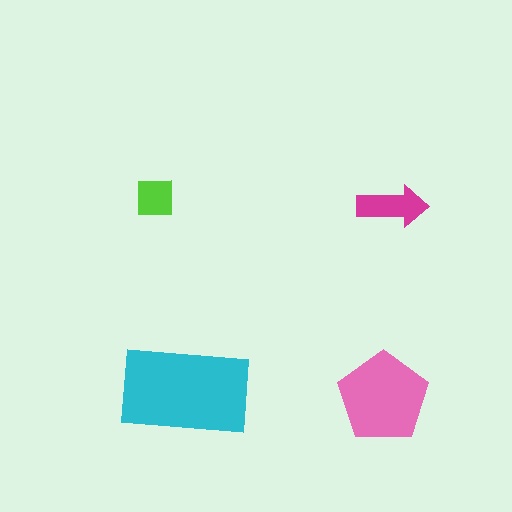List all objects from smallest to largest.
The lime square, the magenta arrow, the pink pentagon, the cyan rectangle.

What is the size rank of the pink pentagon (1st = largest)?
2nd.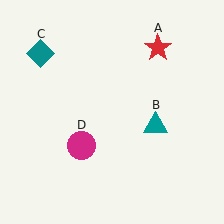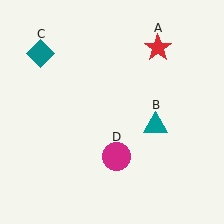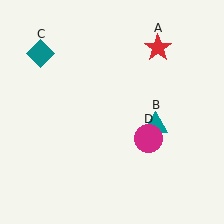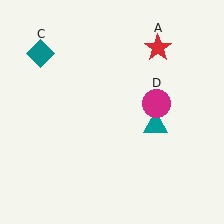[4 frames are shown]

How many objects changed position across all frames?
1 object changed position: magenta circle (object D).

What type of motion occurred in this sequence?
The magenta circle (object D) rotated counterclockwise around the center of the scene.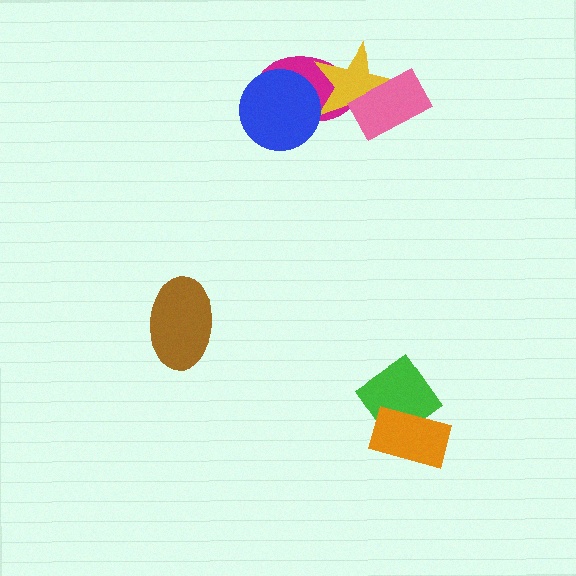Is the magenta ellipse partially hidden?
Yes, it is partially covered by another shape.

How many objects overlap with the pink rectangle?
1 object overlaps with the pink rectangle.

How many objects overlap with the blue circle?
2 objects overlap with the blue circle.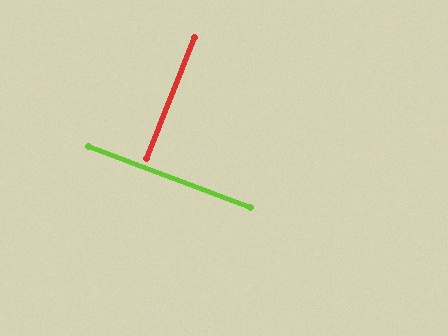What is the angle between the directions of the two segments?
Approximately 89 degrees.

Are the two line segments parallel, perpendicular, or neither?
Perpendicular — they meet at approximately 89°.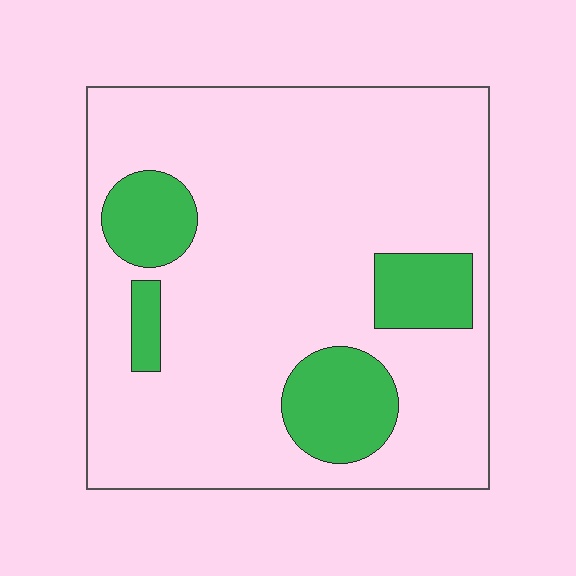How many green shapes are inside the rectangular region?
4.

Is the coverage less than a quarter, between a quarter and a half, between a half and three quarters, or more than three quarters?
Less than a quarter.